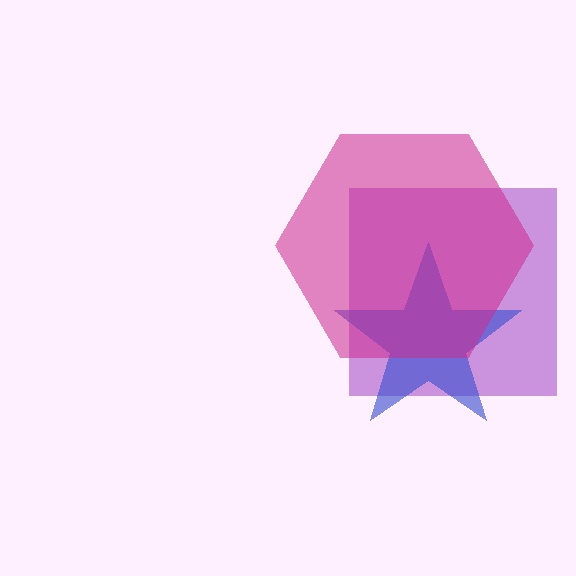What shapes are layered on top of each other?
The layered shapes are: a purple square, a blue star, a magenta hexagon.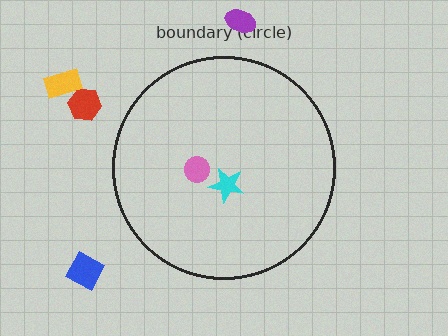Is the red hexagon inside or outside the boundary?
Outside.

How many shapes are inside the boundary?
2 inside, 4 outside.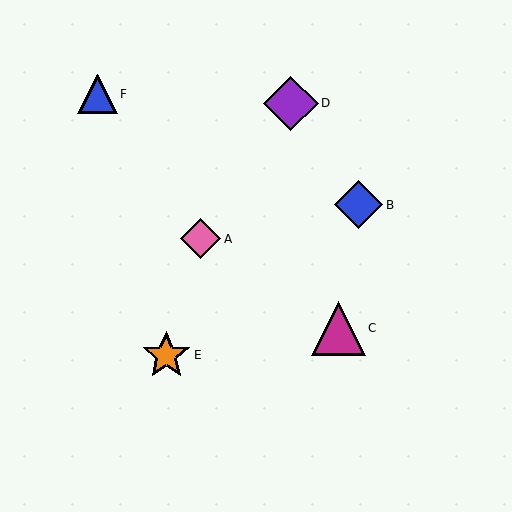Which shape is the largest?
The purple diamond (labeled D) is the largest.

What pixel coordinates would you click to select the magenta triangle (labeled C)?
Click at (338, 328) to select the magenta triangle C.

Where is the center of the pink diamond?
The center of the pink diamond is at (200, 239).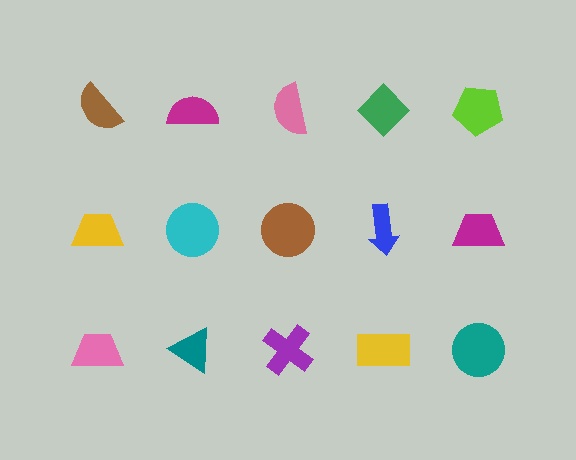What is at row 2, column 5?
A magenta trapezoid.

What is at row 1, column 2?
A magenta semicircle.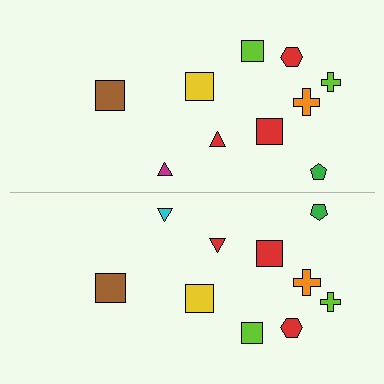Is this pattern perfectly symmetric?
No, the pattern is not perfectly symmetric. The cyan triangle on the bottom side breaks the symmetry — its mirror counterpart is magenta.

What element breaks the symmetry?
The cyan triangle on the bottom side breaks the symmetry — its mirror counterpart is magenta.